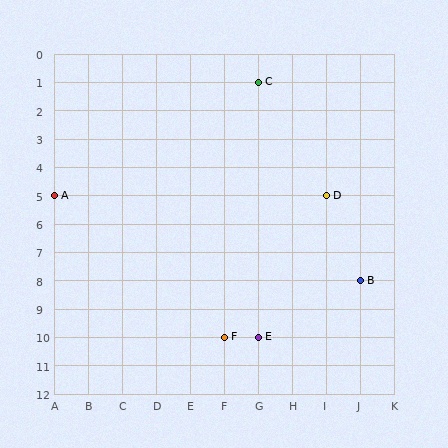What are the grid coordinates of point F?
Point F is at grid coordinates (F, 10).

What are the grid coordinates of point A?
Point A is at grid coordinates (A, 5).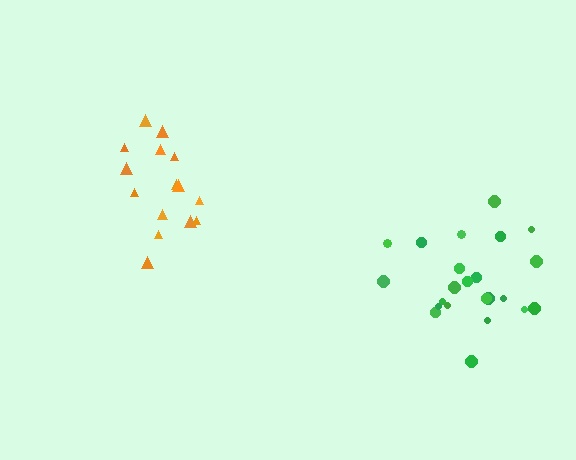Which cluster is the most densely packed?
Green.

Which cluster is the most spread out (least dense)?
Orange.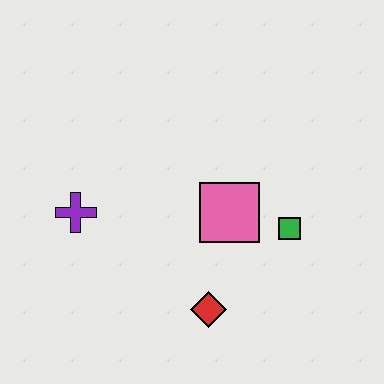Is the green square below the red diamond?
No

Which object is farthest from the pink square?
The purple cross is farthest from the pink square.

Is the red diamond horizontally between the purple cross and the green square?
Yes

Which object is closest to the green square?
The pink square is closest to the green square.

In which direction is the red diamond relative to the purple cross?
The red diamond is to the right of the purple cross.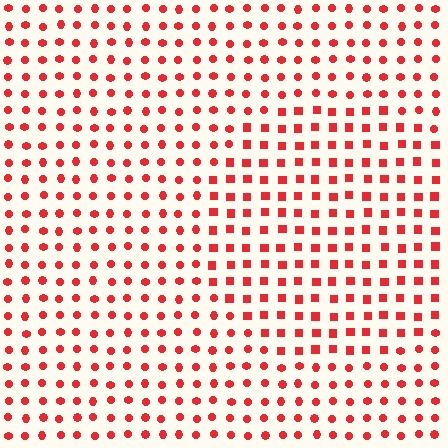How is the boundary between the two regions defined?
The boundary is defined by a change in element shape: squares inside vs. circles outside. All elements share the same color and spacing.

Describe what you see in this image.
The image is filled with small red elements arranged in a uniform grid. A circle-shaped region contains squares, while the surrounding area contains circles. The boundary is defined purely by the change in element shape.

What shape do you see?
I see a circle.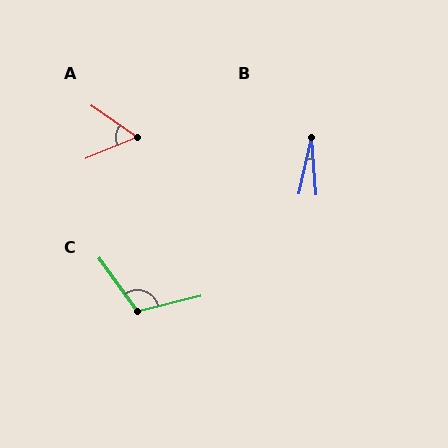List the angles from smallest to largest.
B (17°), A (57°), C (112°).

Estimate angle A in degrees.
Approximately 57 degrees.